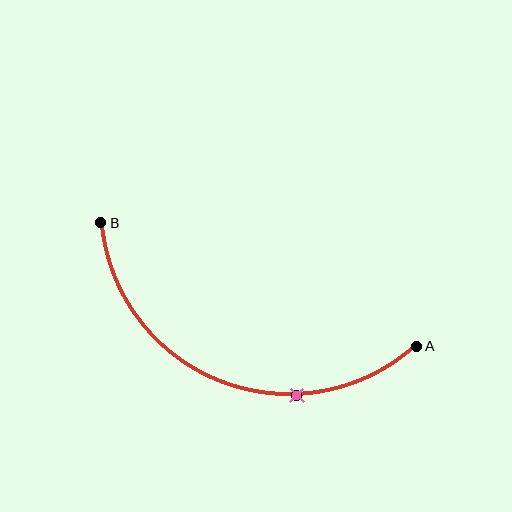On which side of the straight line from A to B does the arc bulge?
The arc bulges below the straight line connecting A and B.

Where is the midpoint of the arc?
The arc midpoint is the point on the curve farthest from the straight line joining A and B. It sits below that line.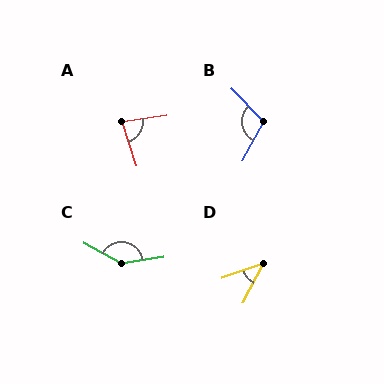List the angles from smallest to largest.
D (43°), A (80°), B (108°), C (143°).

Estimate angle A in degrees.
Approximately 80 degrees.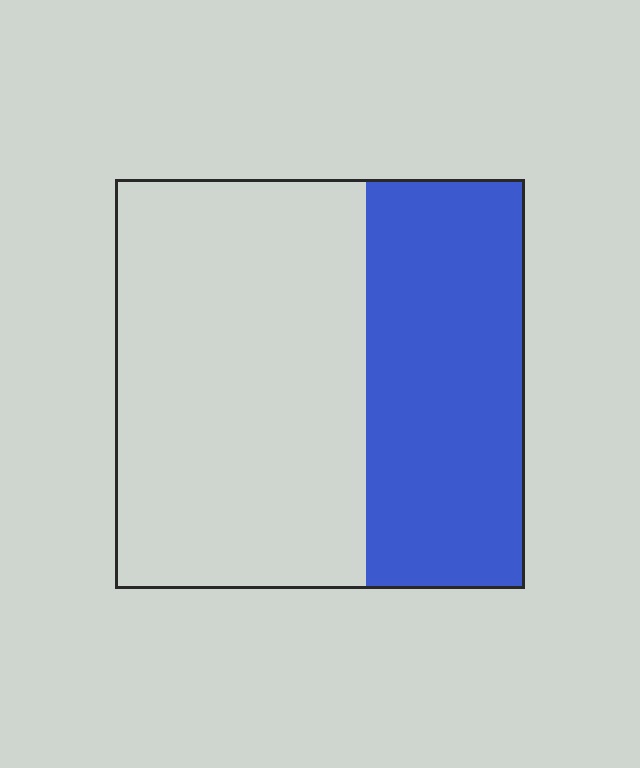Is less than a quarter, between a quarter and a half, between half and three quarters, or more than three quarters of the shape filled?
Between a quarter and a half.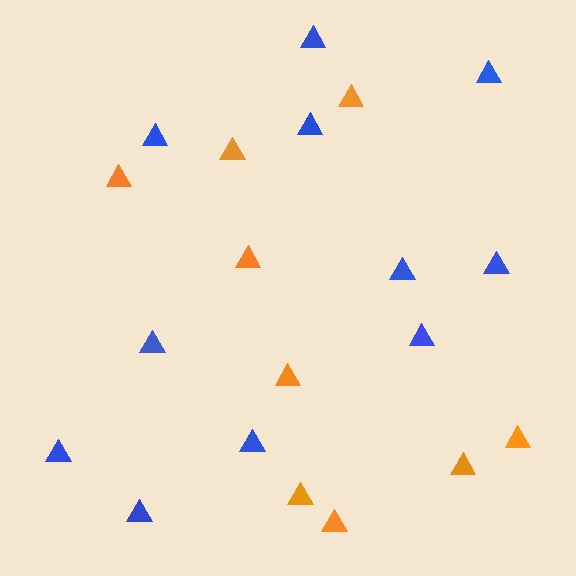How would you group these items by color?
There are 2 groups: one group of blue triangles (11) and one group of orange triangles (9).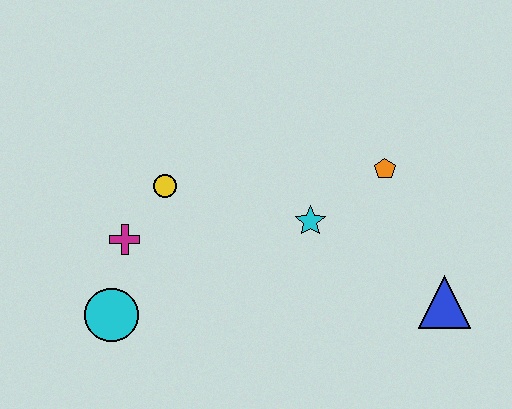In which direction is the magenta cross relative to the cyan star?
The magenta cross is to the left of the cyan star.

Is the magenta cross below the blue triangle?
No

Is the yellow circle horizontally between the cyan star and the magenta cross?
Yes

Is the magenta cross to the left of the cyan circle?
No